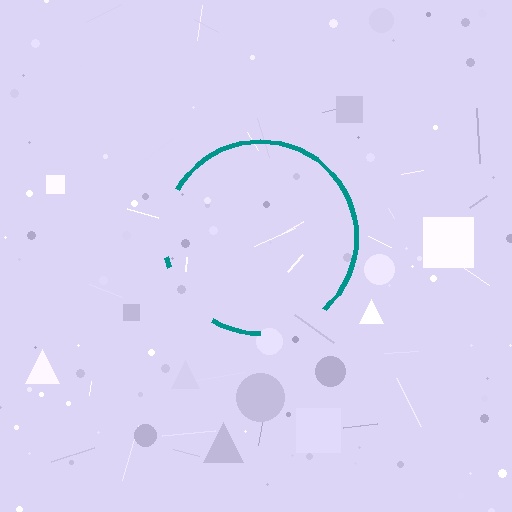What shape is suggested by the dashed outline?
The dashed outline suggests a circle.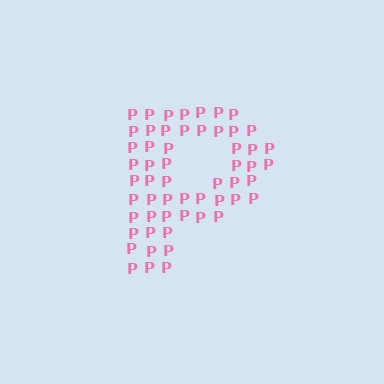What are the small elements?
The small elements are letter P's.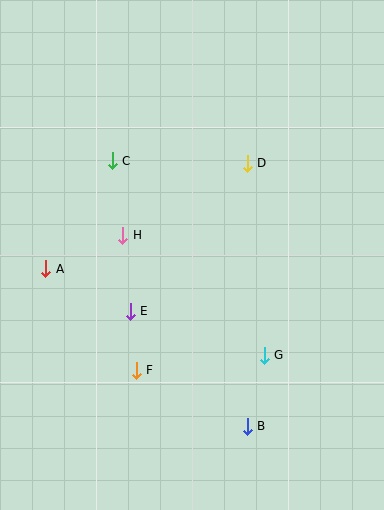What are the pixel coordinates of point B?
Point B is at (247, 426).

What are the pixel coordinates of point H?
Point H is at (123, 235).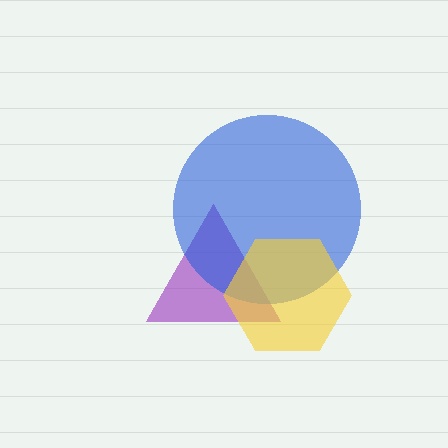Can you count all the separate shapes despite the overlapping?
Yes, there are 3 separate shapes.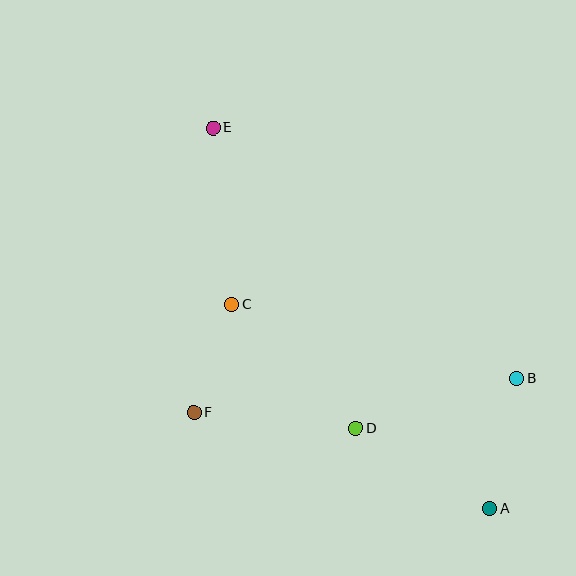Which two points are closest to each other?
Points C and F are closest to each other.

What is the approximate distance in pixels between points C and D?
The distance between C and D is approximately 175 pixels.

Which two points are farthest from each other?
Points A and E are farthest from each other.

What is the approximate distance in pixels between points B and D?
The distance between B and D is approximately 168 pixels.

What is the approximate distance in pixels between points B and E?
The distance between B and E is approximately 394 pixels.